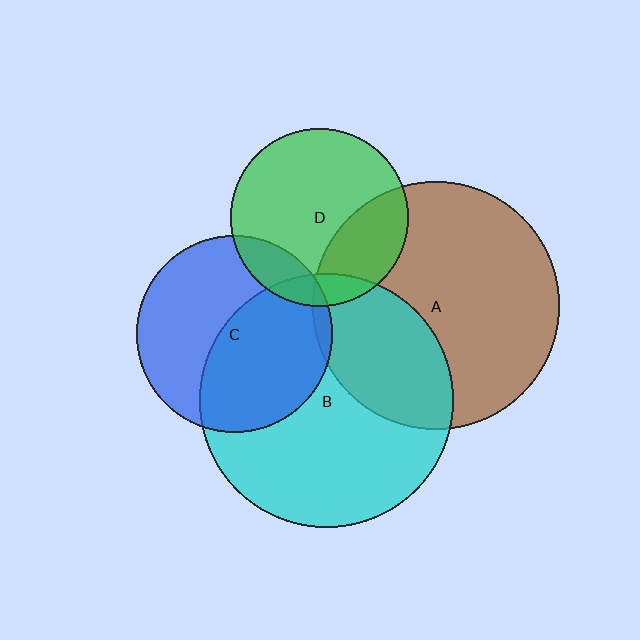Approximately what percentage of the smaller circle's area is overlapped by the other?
Approximately 50%.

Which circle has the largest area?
Circle B (cyan).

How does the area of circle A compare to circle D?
Approximately 1.9 times.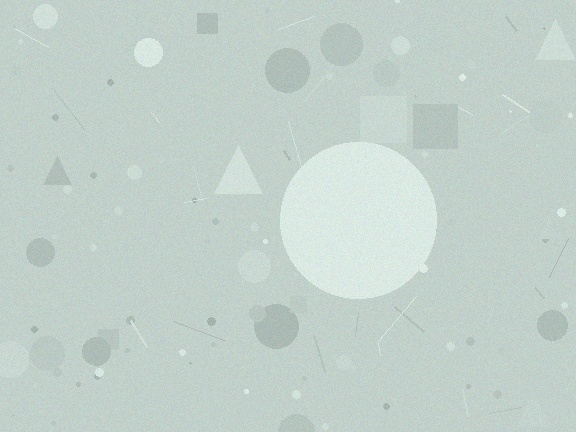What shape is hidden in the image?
A circle is hidden in the image.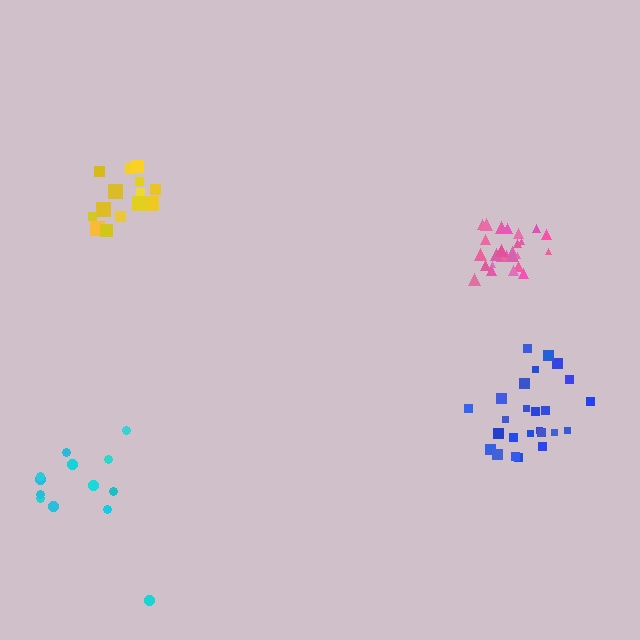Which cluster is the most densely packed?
Pink.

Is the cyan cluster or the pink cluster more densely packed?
Pink.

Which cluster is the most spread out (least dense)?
Cyan.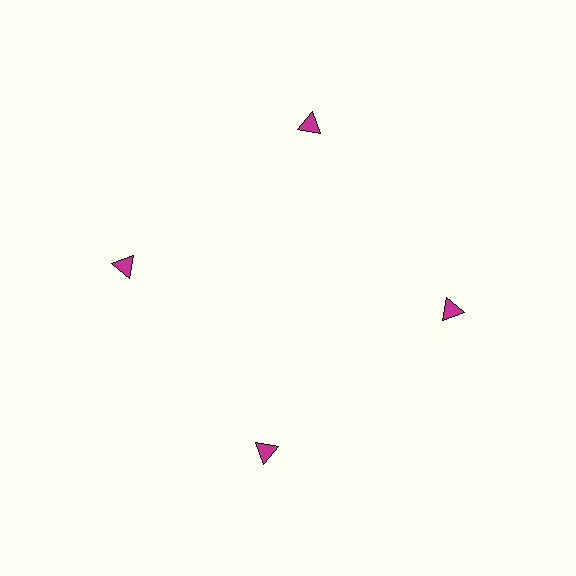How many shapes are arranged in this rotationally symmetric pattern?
There are 4 shapes, arranged in 4 groups of 1.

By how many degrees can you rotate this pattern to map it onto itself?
The pattern maps onto itself every 90 degrees of rotation.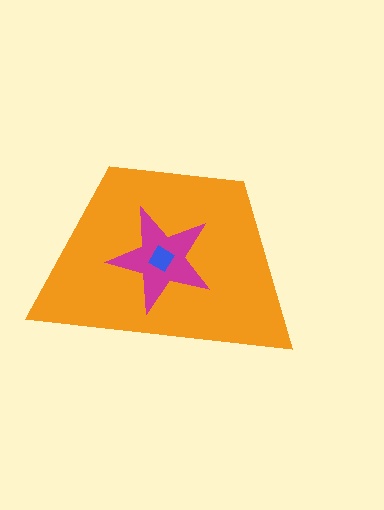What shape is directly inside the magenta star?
The blue diamond.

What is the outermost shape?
The orange trapezoid.